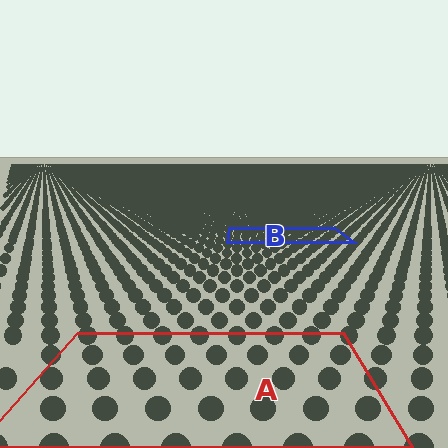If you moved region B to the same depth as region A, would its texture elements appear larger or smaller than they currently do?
They would appear larger. At a closer depth, the same texture elements are projected at a bigger on-screen size.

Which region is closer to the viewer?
Region A is closer. The texture elements there are larger and more spread out.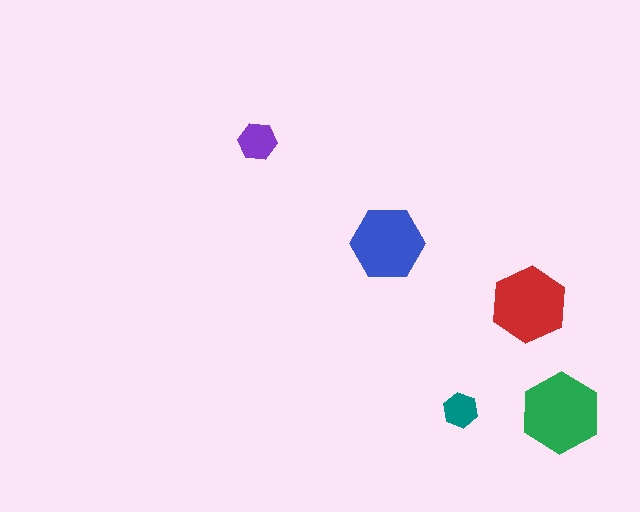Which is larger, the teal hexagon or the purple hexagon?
The purple one.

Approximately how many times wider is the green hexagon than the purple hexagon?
About 2 times wider.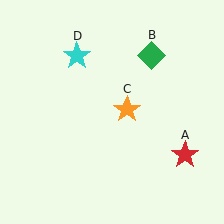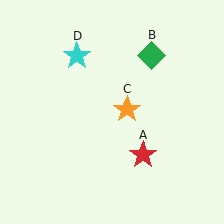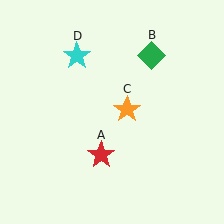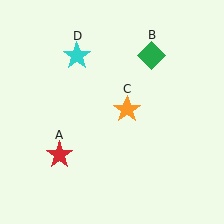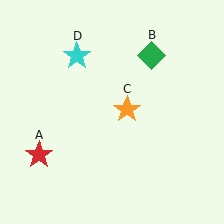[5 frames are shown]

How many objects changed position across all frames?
1 object changed position: red star (object A).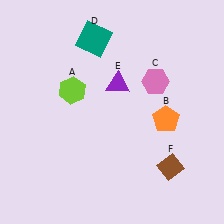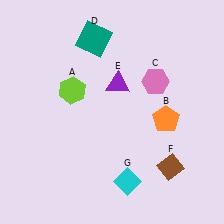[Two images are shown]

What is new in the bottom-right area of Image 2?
A cyan diamond (G) was added in the bottom-right area of Image 2.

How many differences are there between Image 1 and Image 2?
There is 1 difference between the two images.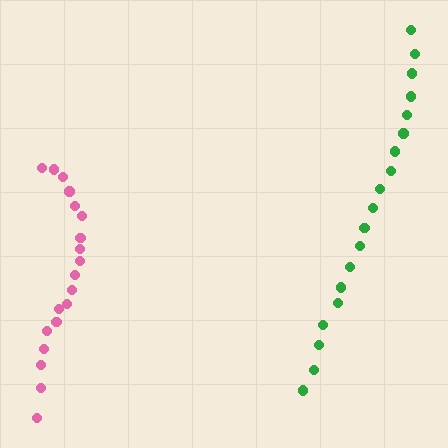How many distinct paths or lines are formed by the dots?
There are 2 distinct paths.